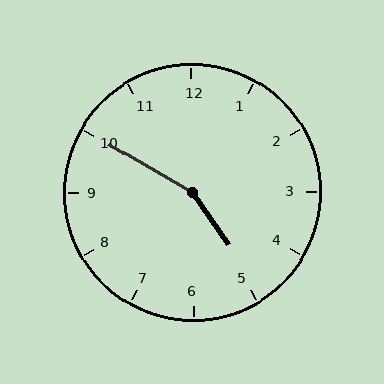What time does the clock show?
4:50.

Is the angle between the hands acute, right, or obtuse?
It is obtuse.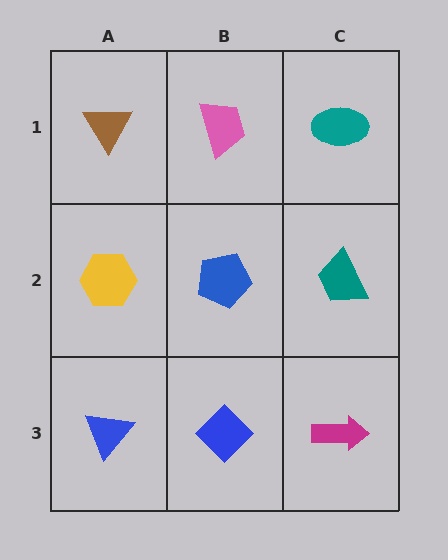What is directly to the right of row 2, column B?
A teal trapezoid.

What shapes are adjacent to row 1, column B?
A blue pentagon (row 2, column B), a brown triangle (row 1, column A), a teal ellipse (row 1, column C).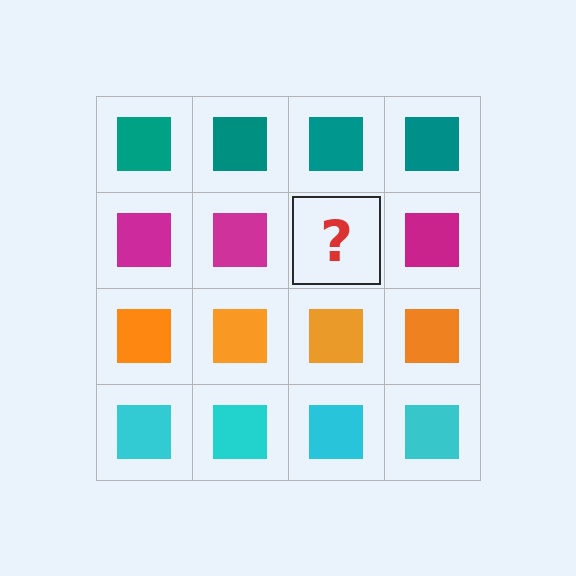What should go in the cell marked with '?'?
The missing cell should contain a magenta square.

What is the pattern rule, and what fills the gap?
The rule is that each row has a consistent color. The gap should be filled with a magenta square.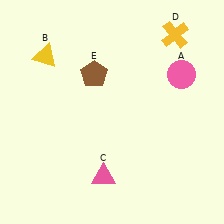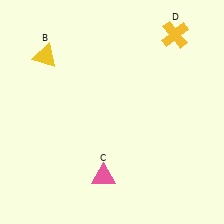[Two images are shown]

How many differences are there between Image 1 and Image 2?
There are 2 differences between the two images.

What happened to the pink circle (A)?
The pink circle (A) was removed in Image 2. It was in the top-right area of Image 1.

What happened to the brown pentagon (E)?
The brown pentagon (E) was removed in Image 2. It was in the top-left area of Image 1.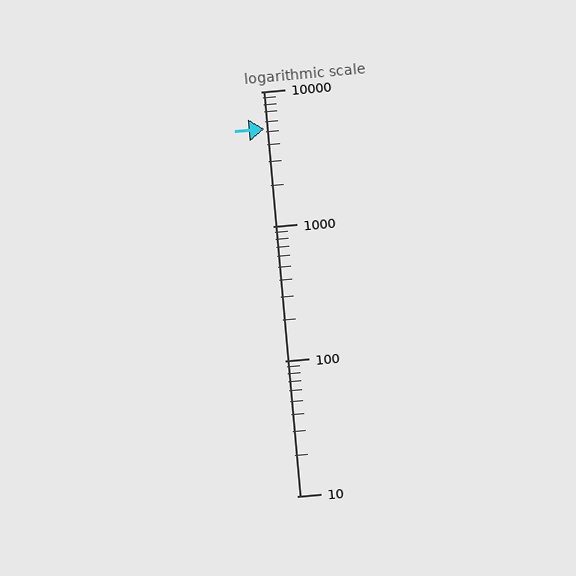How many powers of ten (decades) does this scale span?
The scale spans 3 decades, from 10 to 10000.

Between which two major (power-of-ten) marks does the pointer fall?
The pointer is between 1000 and 10000.